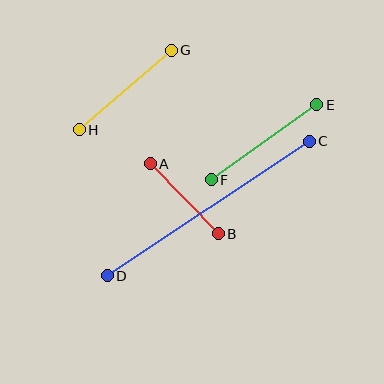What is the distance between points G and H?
The distance is approximately 122 pixels.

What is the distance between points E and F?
The distance is approximately 129 pixels.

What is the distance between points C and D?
The distance is approximately 243 pixels.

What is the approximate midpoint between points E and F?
The midpoint is at approximately (264, 142) pixels.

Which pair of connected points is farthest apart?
Points C and D are farthest apart.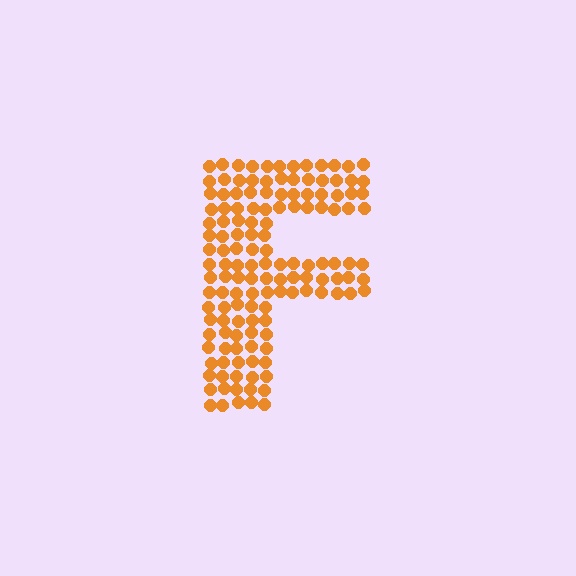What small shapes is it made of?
It is made of small circles.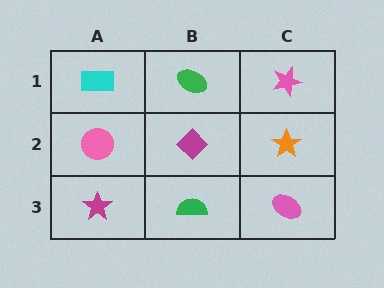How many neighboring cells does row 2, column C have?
3.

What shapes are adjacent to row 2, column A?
A cyan rectangle (row 1, column A), a magenta star (row 3, column A), a magenta diamond (row 2, column B).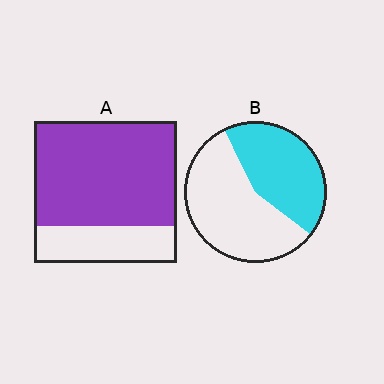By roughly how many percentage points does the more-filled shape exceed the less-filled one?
By roughly 30 percentage points (A over B).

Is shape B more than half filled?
No.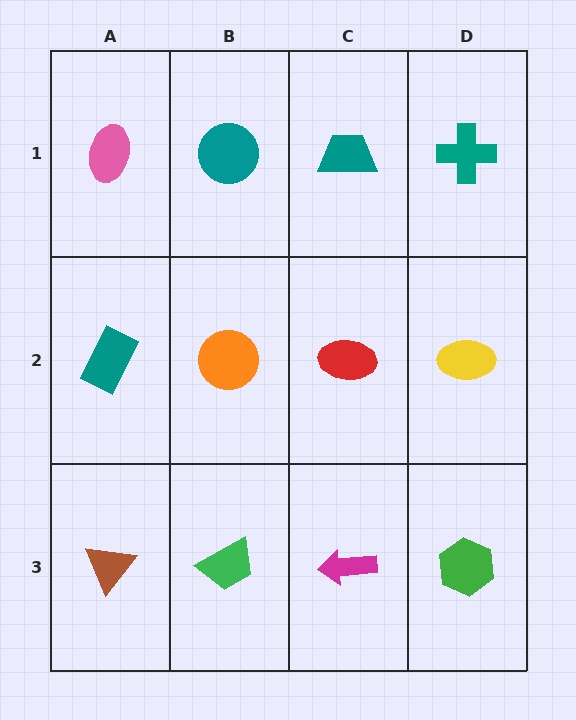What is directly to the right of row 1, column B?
A teal trapezoid.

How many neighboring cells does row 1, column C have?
3.